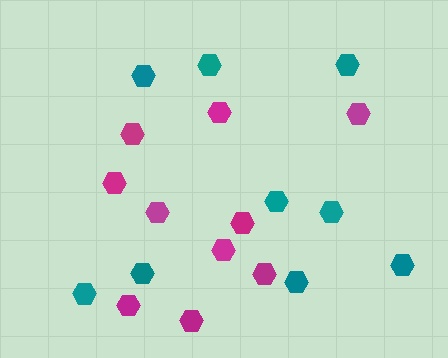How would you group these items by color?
There are 2 groups: one group of teal hexagons (9) and one group of magenta hexagons (10).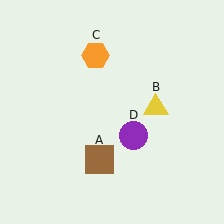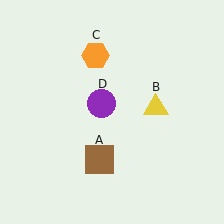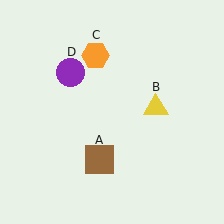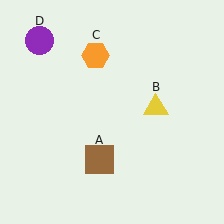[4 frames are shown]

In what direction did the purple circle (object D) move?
The purple circle (object D) moved up and to the left.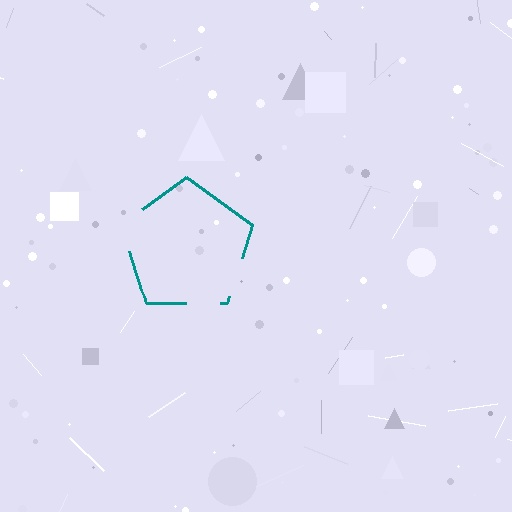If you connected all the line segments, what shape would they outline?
They would outline a pentagon.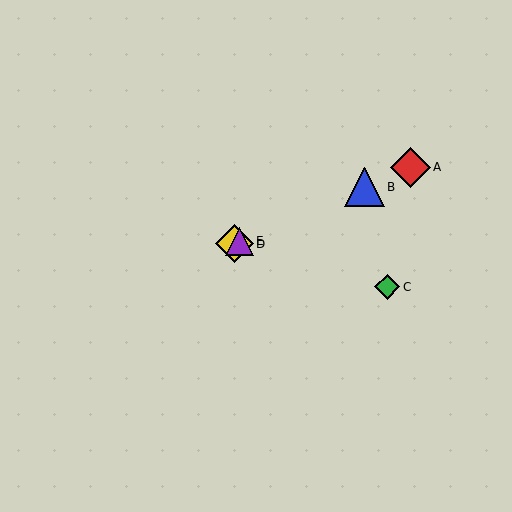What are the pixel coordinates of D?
Object D is at (234, 244).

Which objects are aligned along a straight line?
Objects A, B, D, E are aligned along a straight line.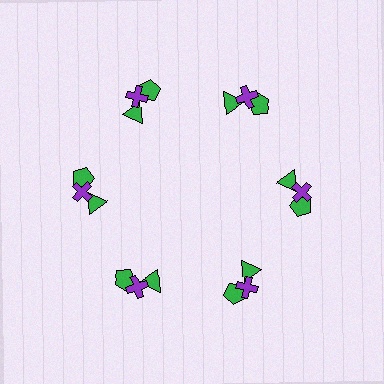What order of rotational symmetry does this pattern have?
This pattern has 6-fold rotational symmetry.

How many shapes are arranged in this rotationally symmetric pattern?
There are 18 shapes, arranged in 6 groups of 3.